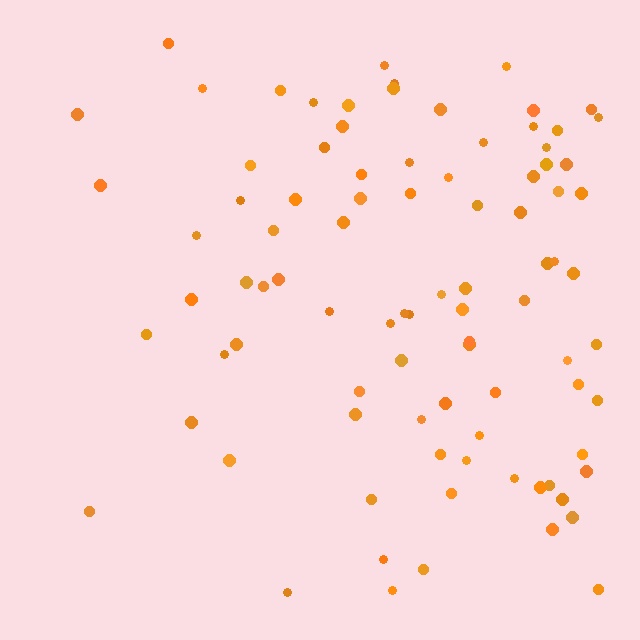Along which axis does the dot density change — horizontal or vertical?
Horizontal.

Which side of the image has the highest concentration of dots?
The right.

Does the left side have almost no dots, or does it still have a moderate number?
Still a moderate number, just noticeably fewer than the right.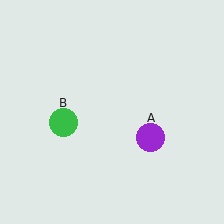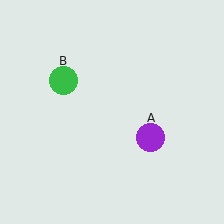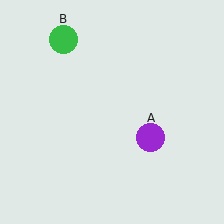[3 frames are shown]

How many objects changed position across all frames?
1 object changed position: green circle (object B).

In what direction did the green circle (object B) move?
The green circle (object B) moved up.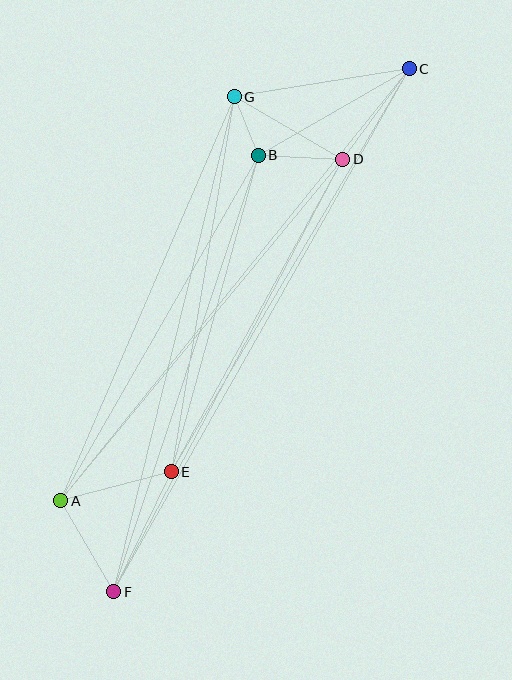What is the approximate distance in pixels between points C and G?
The distance between C and G is approximately 177 pixels.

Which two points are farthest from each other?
Points C and F are farthest from each other.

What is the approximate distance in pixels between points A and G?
The distance between A and G is approximately 440 pixels.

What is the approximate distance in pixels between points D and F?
The distance between D and F is approximately 490 pixels.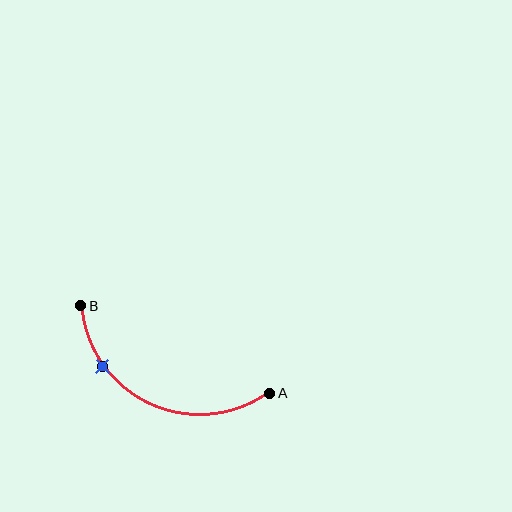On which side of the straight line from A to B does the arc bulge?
The arc bulges below the straight line connecting A and B.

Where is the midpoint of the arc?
The arc midpoint is the point on the curve farthest from the straight line joining A and B. It sits below that line.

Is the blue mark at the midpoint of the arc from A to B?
No. The blue mark lies on the arc but is closer to endpoint B. The arc midpoint would be at the point on the curve equidistant along the arc from both A and B.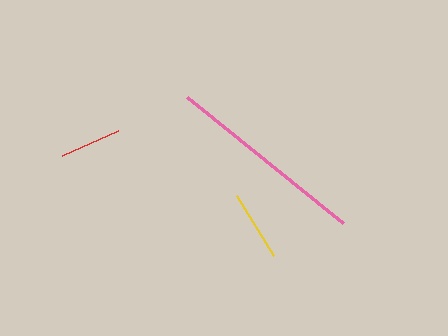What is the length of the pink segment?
The pink segment is approximately 200 pixels long.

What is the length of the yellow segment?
The yellow segment is approximately 70 pixels long.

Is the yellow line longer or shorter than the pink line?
The pink line is longer than the yellow line.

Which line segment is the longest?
The pink line is the longest at approximately 200 pixels.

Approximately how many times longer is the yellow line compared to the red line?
The yellow line is approximately 1.1 times the length of the red line.